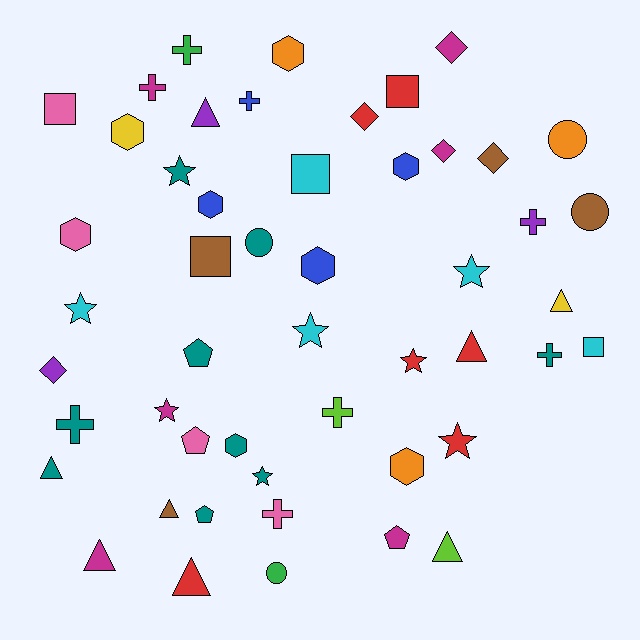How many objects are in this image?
There are 50 objects.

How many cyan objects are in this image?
There are 5 cyan objects.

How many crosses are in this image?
There are 8 crosses.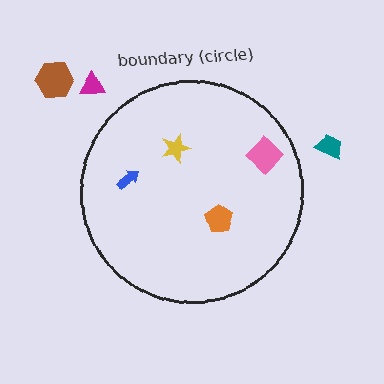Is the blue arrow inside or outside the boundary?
Inside.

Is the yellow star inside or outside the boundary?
Inside.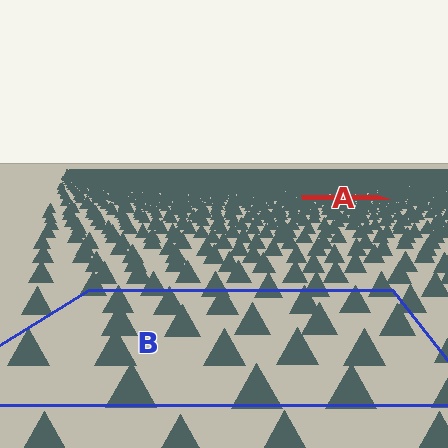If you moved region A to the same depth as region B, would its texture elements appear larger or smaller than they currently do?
They would appear larger. At a closer depth, the same texture elements are projected at a bigger on-screen size.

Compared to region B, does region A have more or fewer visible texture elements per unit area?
Region A has more texture elements per unit area — they are packed more densely because it is farther away.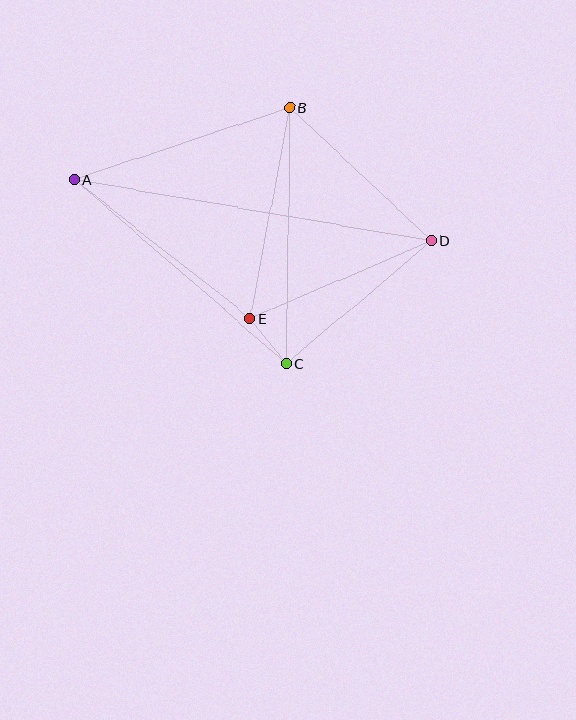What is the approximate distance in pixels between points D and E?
The distance between D and E is approximately 197 pixels.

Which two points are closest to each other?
Points C and E are closest to each other.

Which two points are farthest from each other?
Points A and D are farthest from each other.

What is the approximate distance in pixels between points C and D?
The distance between C and D is approximately 190 pixels.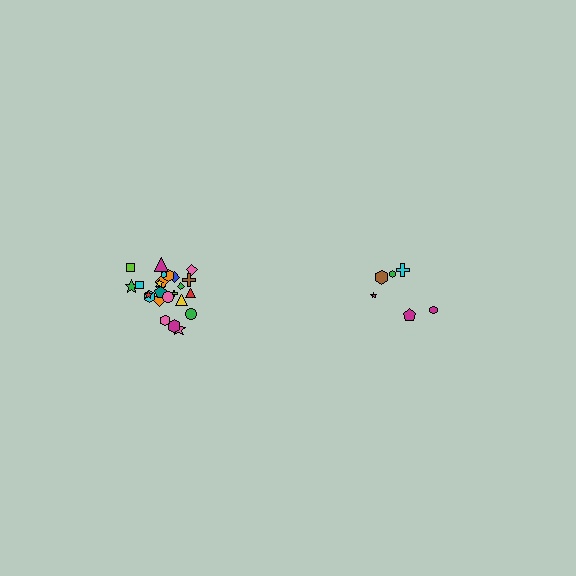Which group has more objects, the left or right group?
The left group.